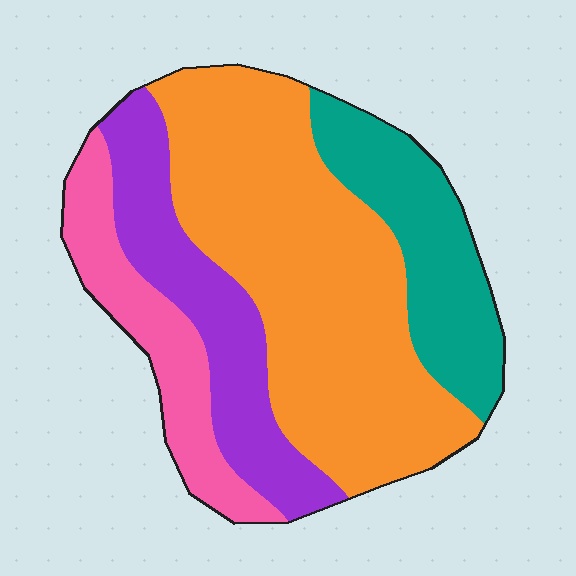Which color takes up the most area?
Orange, at roughly 45%.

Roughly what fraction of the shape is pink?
Pink takes up about one sixth (1/6) of the shape.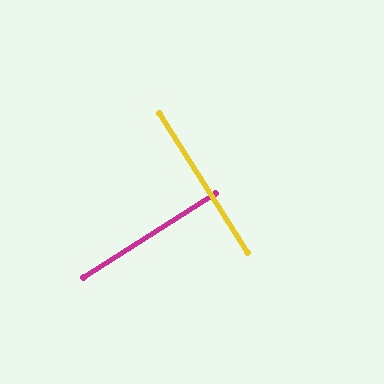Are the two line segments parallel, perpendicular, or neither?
Perpendicular — they meet at approximately 90°.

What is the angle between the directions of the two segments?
Approximately 90 degrees.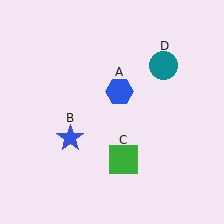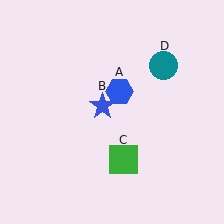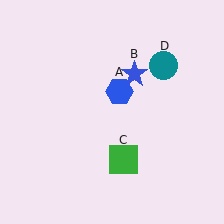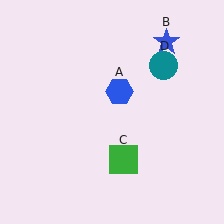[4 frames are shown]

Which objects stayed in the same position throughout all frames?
Blue hexagon (object A) and green square (object C) and teal circle (object D) remained stationary.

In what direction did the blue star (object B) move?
The blue star (object B) moved up and to the right.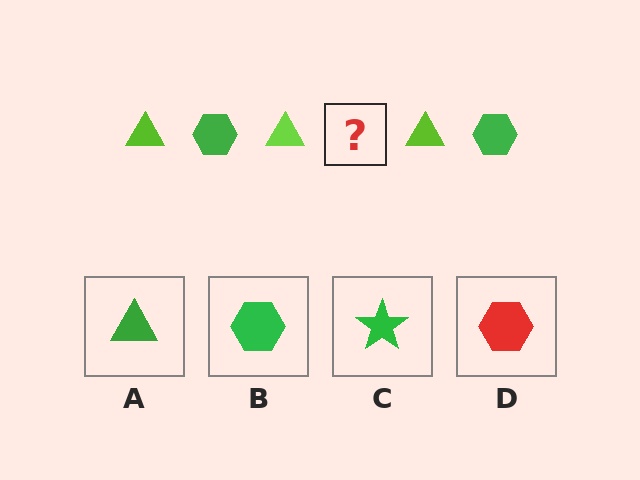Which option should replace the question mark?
Option B.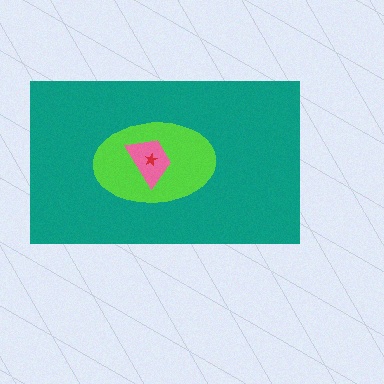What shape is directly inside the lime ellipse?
The pink trapezoid.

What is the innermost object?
The red star.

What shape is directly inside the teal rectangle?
The lime ellipse.